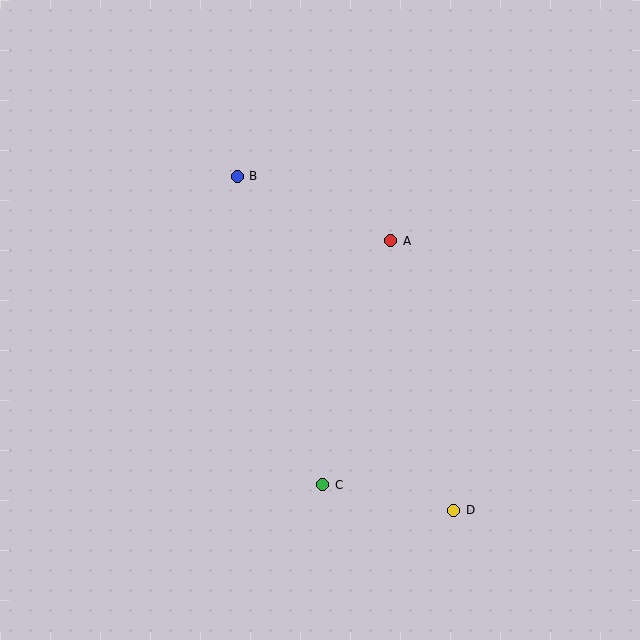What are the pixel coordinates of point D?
Point D is at (454, 510).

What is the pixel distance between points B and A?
The distance between B and A is 167 pixels.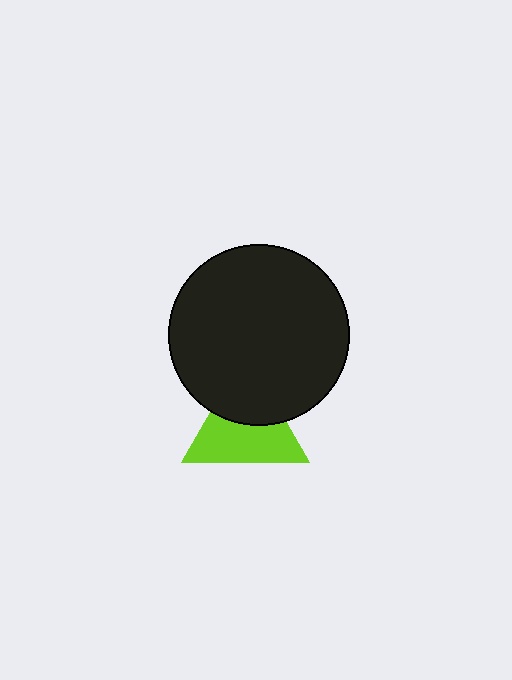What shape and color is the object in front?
The object in front is a black circle.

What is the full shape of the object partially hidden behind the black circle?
The partially hidden object is a lime triangle.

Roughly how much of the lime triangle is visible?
About half of it is visible (roughly 60%).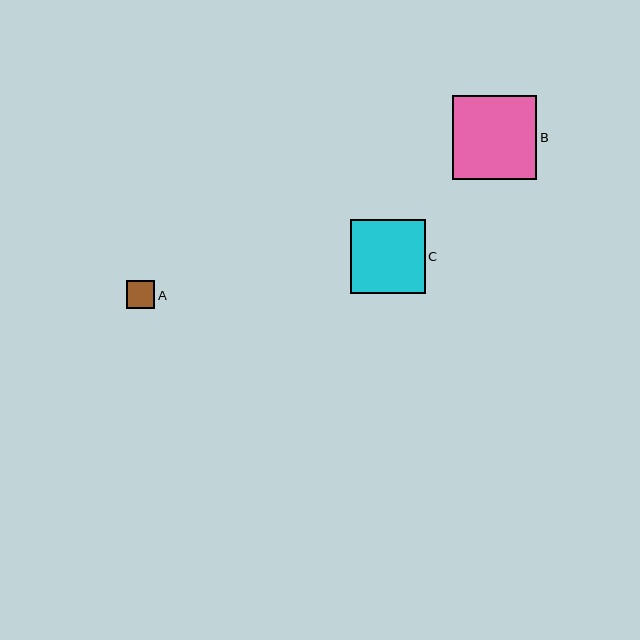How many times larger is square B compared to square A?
Square B is approximately 3.0 times the size of square A.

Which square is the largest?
Square B is the largest with a size of approximately 84 pixels.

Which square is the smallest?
Square A is the smallest with a size of approximately 28 pixels.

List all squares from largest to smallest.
From largest to smallest: B, C, A.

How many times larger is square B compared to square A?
Square B is approximately 3.0 times the size of square A.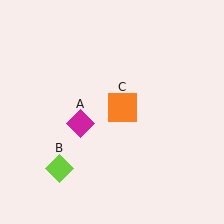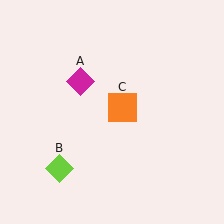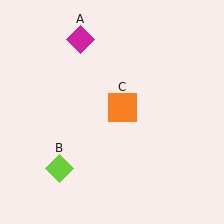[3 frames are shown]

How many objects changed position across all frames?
1 object changed position: magenta diamond (object A).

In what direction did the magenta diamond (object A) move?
The magenta diamond (object A) moved up.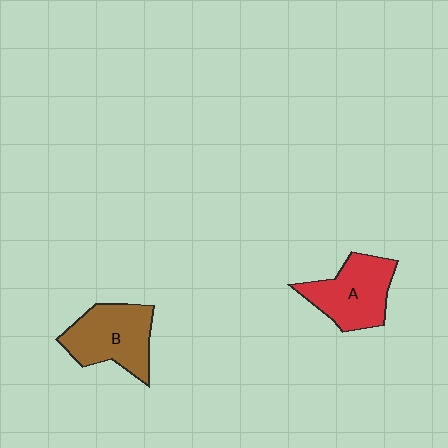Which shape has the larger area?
Shape B (brown).